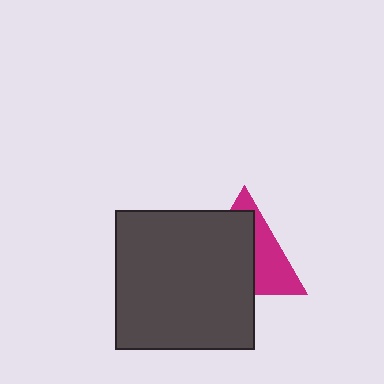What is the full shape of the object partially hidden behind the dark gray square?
The partially hidden object is a magenta triangle.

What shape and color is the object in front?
The object in front is a dark gray square.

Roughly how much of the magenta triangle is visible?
A small part of it is visible (roughly 39%).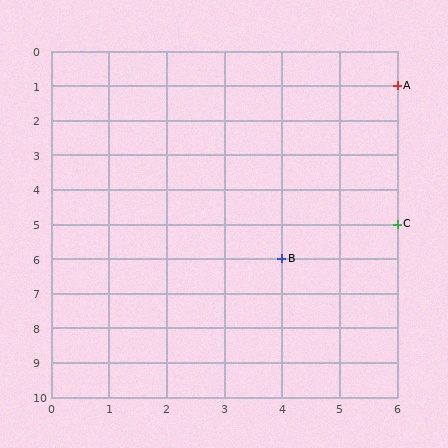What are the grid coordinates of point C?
Point C is at grid coordinates (6, 5).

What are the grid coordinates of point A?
Point A is at grid coordinates (6, 1).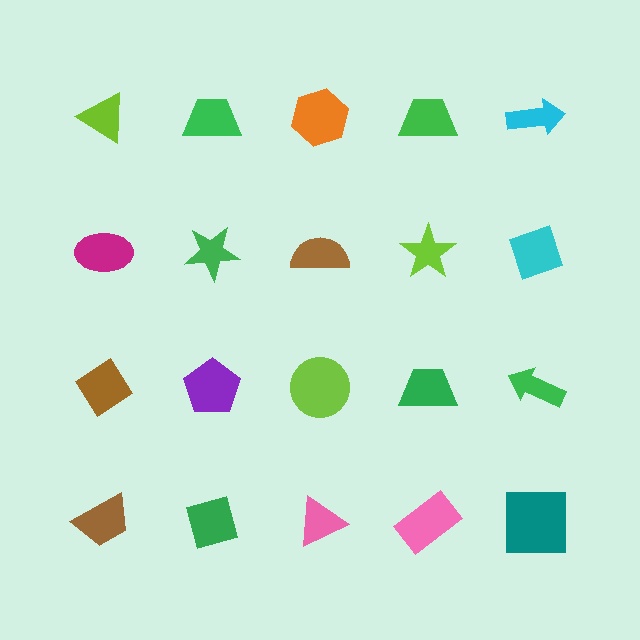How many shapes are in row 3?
5 shapes.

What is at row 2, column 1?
A magenta ellipse.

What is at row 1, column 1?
A lime triangle.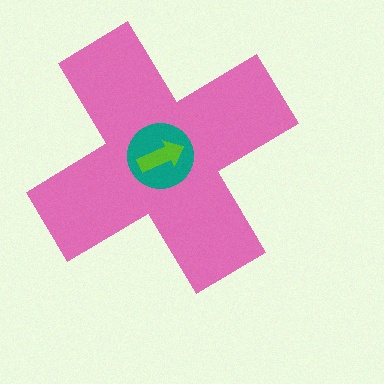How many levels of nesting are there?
3.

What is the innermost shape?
The lime arrow.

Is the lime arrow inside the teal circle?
Yes.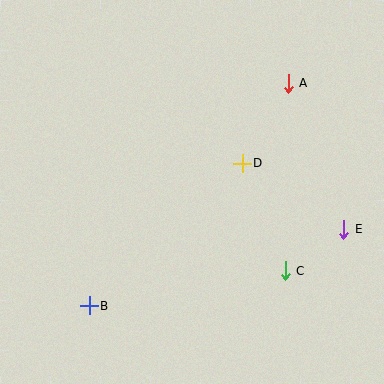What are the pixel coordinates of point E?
Point E is at (344, 229).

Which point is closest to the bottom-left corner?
Point B is closest to the bottom-left corner.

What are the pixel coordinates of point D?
Point D is at (242, 163).